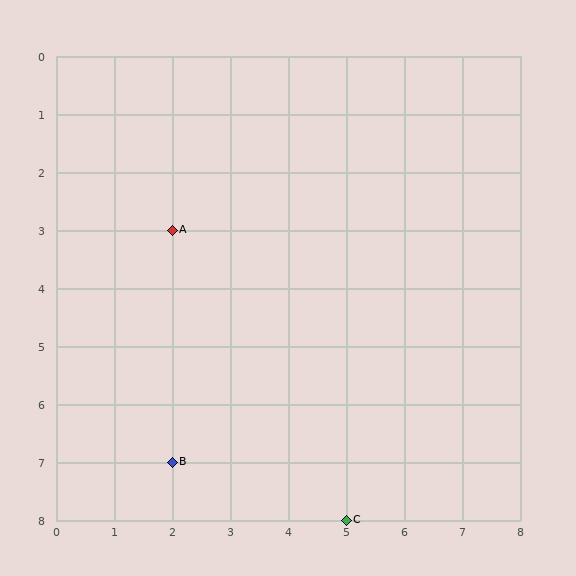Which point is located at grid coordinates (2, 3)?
Point A is at (2, 3).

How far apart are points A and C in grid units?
Points A and C are 3 columns and 5 rows apart (about 5.8 grid units diagonally).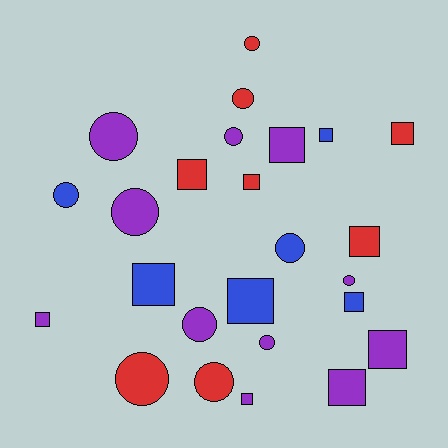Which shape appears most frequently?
Square, with 13 objects.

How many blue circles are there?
There are 2 blue circles.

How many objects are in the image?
There are 25 objects.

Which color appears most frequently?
Purple, with 11 objects.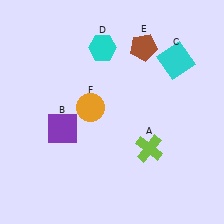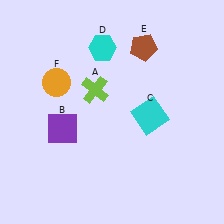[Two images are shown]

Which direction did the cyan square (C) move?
The cyan square (C) moved down.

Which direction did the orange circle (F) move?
The orange circle (F) moved left.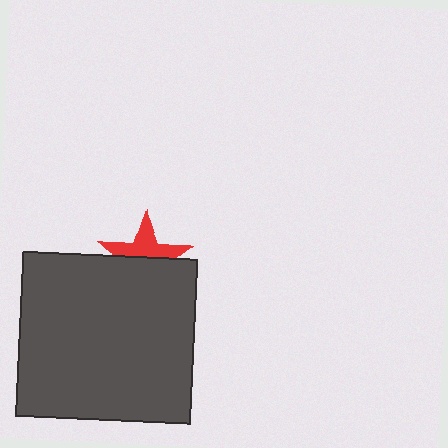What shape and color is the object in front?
The object in front is a dark gray rectangle.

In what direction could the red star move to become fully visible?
The red star could move up. That would shift it out from behind the dark gray rectangle entirely.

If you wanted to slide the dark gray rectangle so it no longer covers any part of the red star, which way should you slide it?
Slide it down — that is the most direct way to separate the two shapes.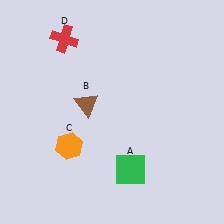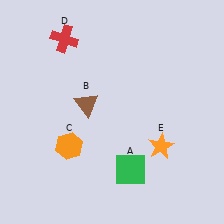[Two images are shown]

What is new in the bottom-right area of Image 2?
An orange star (E) was added in the bottom-right area of Image 2.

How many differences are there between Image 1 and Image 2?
There is 1 difference between the two images.